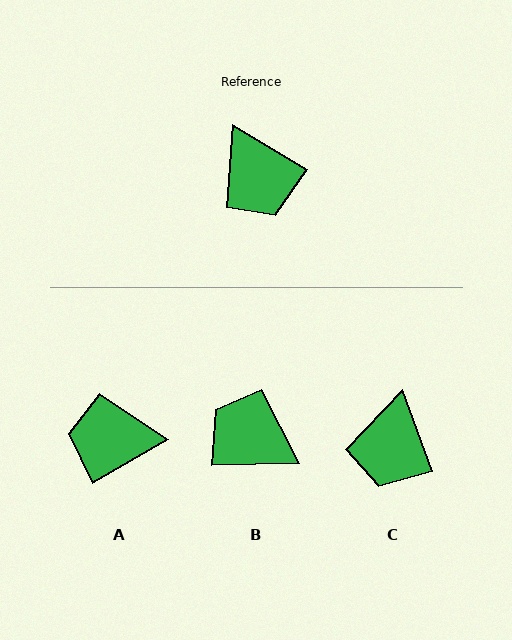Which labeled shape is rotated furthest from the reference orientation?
B, about 149 degrees away.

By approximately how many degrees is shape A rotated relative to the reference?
Approximately 119 degrees clockwise.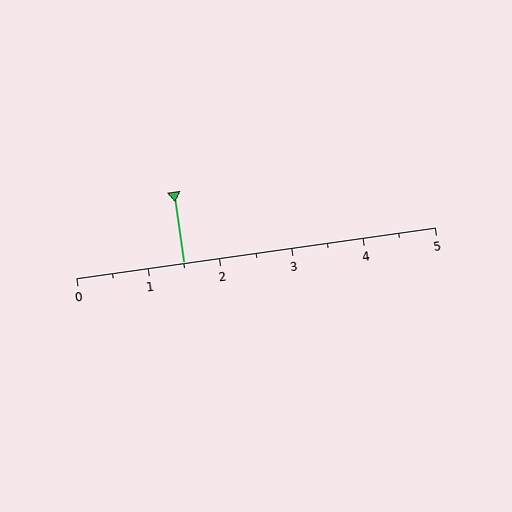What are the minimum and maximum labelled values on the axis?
The axis runs from 0 to 5.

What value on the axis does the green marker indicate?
The marker indicates approximately 1.5.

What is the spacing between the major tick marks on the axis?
The major ticks are spaced 1 apart.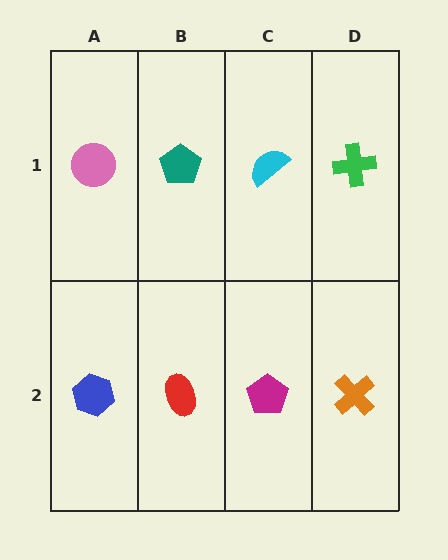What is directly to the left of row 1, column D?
A cyan semicircle.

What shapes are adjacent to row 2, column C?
A cyan semicircle (row 1, column C), a red ellipse (row 2, column B), an orange cross (row 2, column D).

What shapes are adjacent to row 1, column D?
An orange cross (row 2, column D), a cyan semicircle (row 1, column C).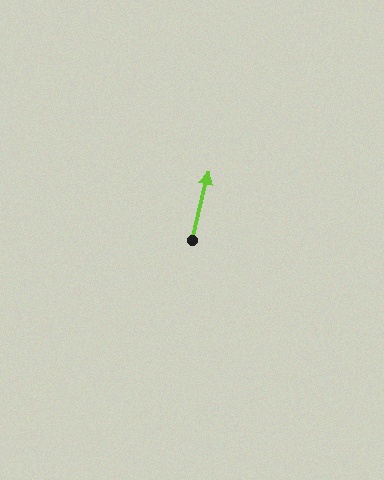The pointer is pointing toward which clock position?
Roughly 12 o'clock.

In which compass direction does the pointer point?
North.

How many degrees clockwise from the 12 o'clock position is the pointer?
Approximately 14 degrees.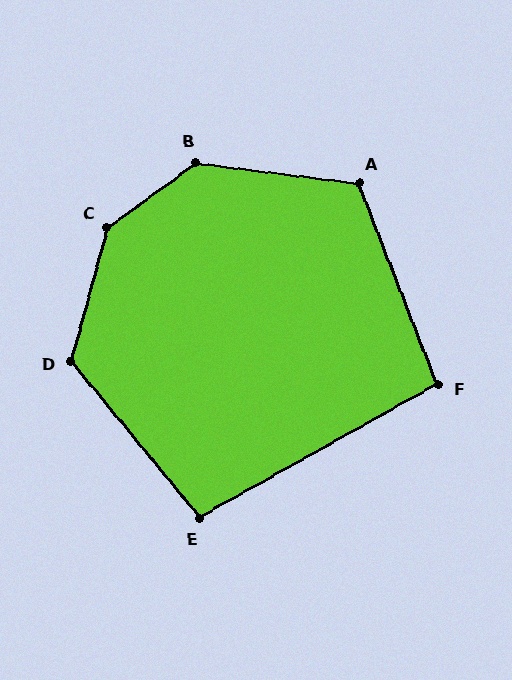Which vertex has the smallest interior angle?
F, at approximately 98 degrees.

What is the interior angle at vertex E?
Approximately 100 degrees (obtuse).